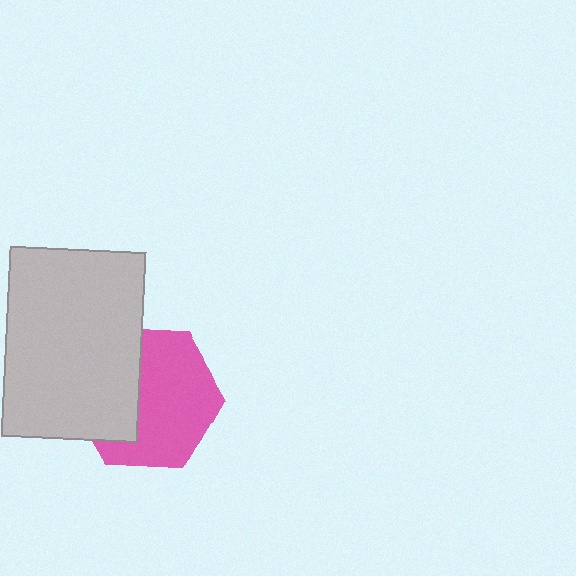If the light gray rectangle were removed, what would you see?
You would see the complete pink hexagon.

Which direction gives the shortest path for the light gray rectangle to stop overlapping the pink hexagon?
Moving left gives the shortest separation.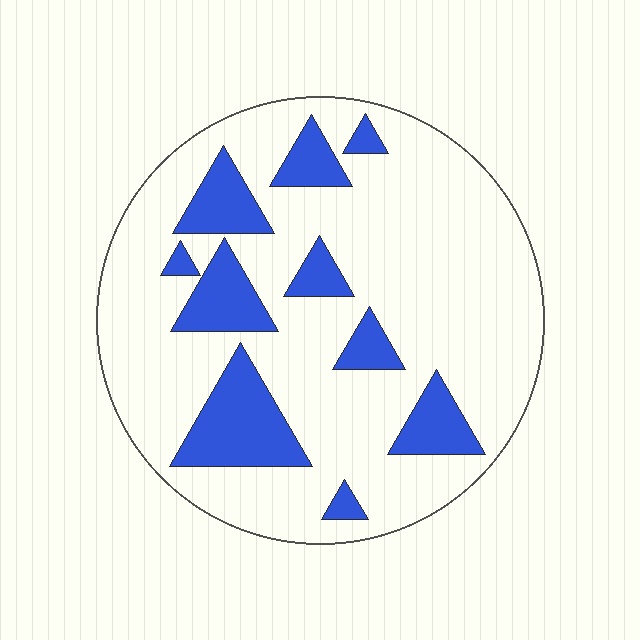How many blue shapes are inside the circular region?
10.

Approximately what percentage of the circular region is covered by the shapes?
Approximately 20%.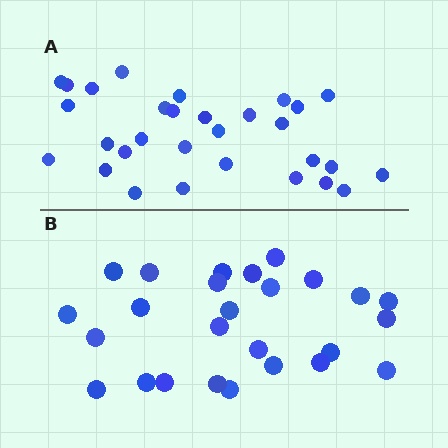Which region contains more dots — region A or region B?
Region A (the top region) has more dots.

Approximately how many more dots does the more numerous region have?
Region A has about 4 more dots than region B.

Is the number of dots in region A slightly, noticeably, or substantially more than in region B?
Region A has only slightly more — the two regions are fairly close. The ratio is roughly 1.2 to 1.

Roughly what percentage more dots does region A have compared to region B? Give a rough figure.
About 15% more.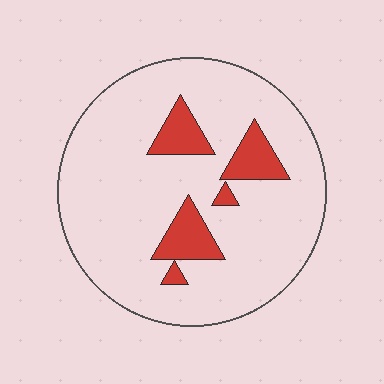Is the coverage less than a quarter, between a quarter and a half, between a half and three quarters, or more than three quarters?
Less than a quarter.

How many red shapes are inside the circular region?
5.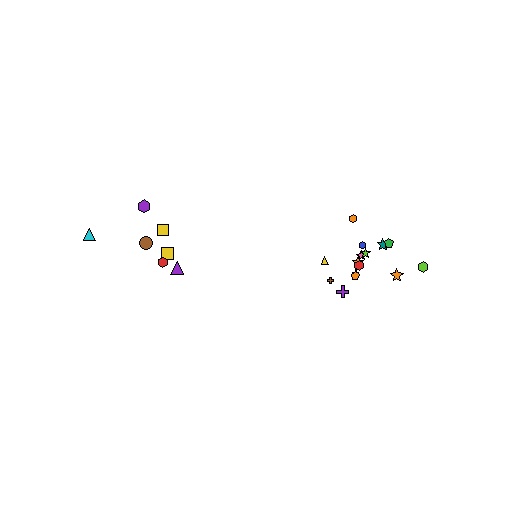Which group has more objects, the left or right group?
The right group.